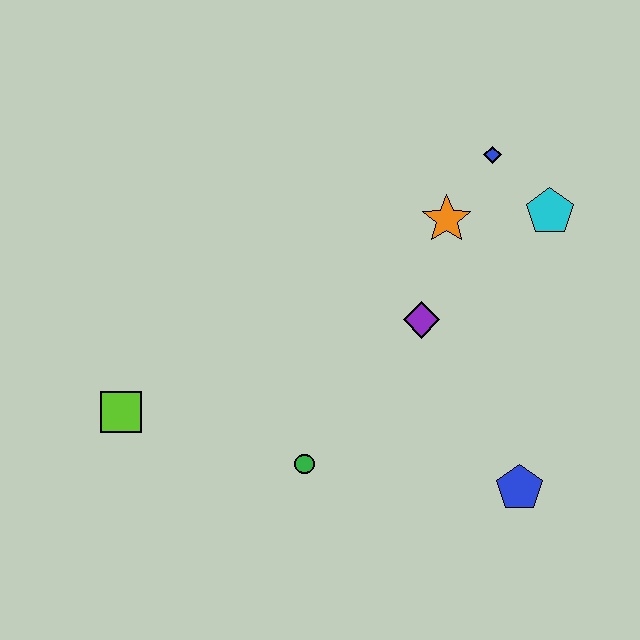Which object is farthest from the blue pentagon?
The lime square is farthest from the blue pentagon.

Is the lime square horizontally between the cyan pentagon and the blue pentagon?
No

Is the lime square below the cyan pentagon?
Yes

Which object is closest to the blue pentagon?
The purple diamond is closest to the blue pentagon.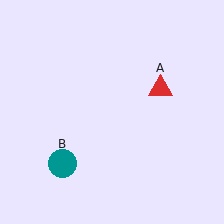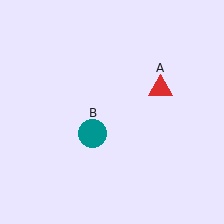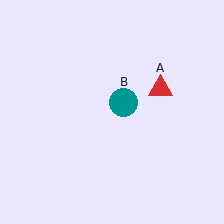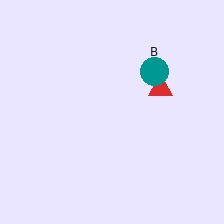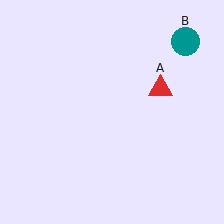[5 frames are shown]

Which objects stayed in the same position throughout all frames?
Red triangle (object A) remained stationary.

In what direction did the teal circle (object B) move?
The teal circle (object B) moved up and to the right.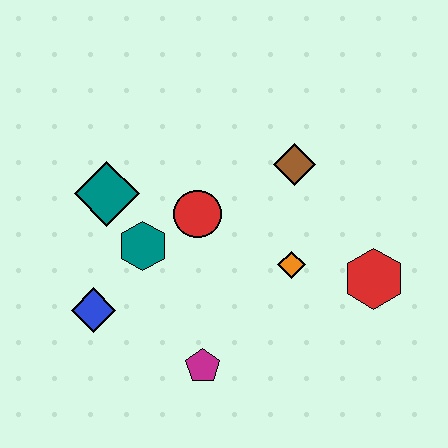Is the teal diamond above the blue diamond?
Yes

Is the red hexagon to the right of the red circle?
Yes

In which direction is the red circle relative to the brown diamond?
The red circle is to the left of the brown diamond.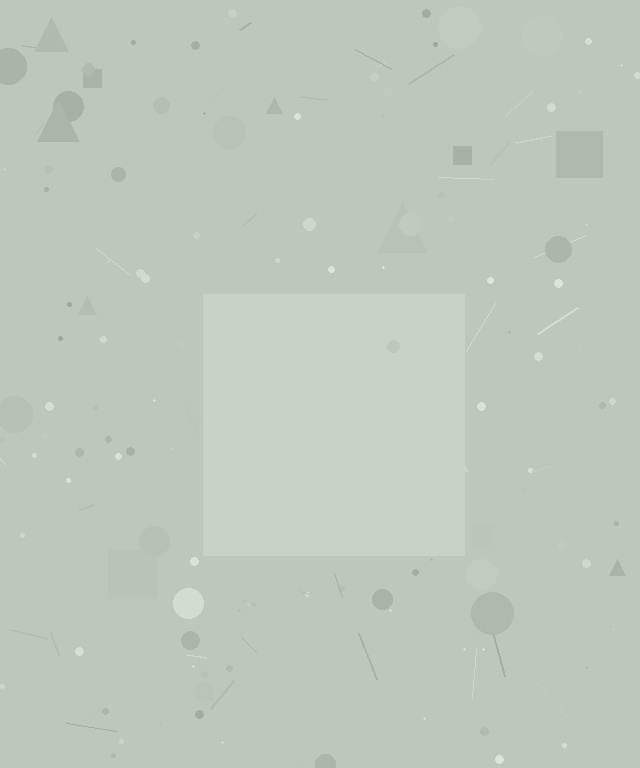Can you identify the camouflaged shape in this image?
The camouflaged shape is a square.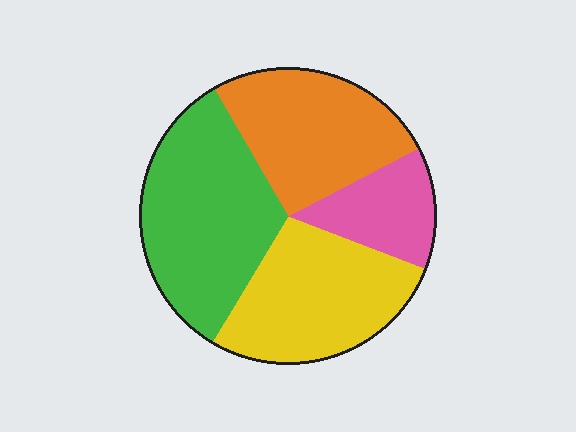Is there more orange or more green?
Green.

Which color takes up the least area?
Pink, at roughly 15%.